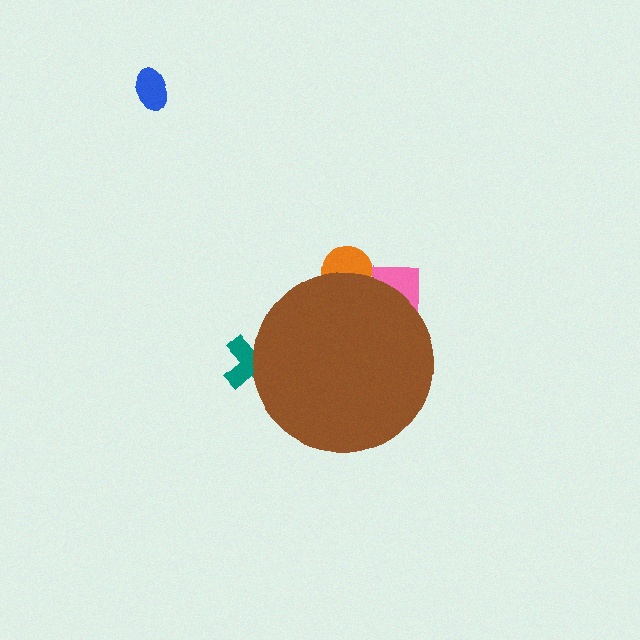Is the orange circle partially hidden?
Yes, the orange circle is partially hidden behind the brown circle.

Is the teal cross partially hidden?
Yes, the teal cross is partially hidden behind the brown circle.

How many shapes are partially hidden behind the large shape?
3 shapes are partially hidden.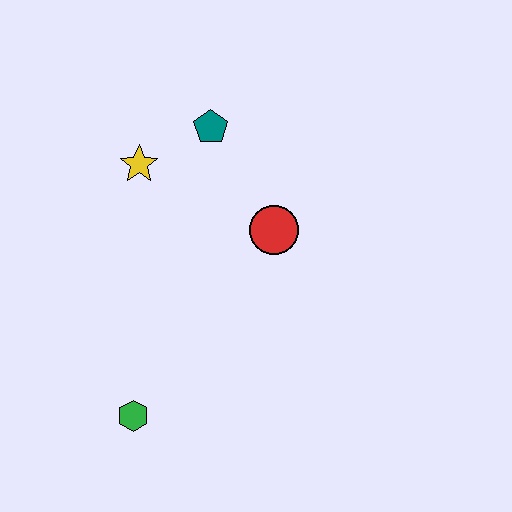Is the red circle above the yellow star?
No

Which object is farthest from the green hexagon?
The teal pentagon is farthest from the green hexagon.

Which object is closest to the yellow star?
The teal pentagon is closest to the yellow star.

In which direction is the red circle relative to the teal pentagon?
The red circle is below the teal pentagon.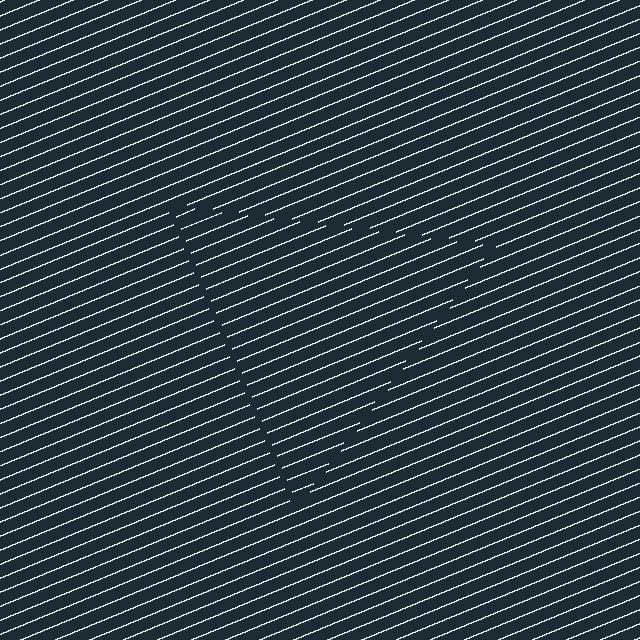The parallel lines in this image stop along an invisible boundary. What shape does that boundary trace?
An illusory triangle. The interior of the shape contains the same grating, shifted by half a period — the contour is defined by the phase discontinuity where line-ends from the inner and outer gratings abut.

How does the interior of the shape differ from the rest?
The interior of the shape contains the same grating, shifted by half a period — the contour is defined by the phase discontinuity where line-ends from the inner and outer gratings abut.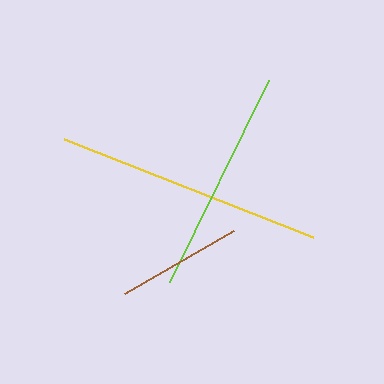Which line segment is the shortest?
The brown line is the shortest at approximately 126 pixels.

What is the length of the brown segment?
The brown segment is approximately 126 pixels long.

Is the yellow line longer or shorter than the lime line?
The yellow line is longer than the lime line.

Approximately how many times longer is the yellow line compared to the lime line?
The yellow line is approximately 1.2 times the length of the lime line.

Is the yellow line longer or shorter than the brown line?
The yellow line is longer than the brown line.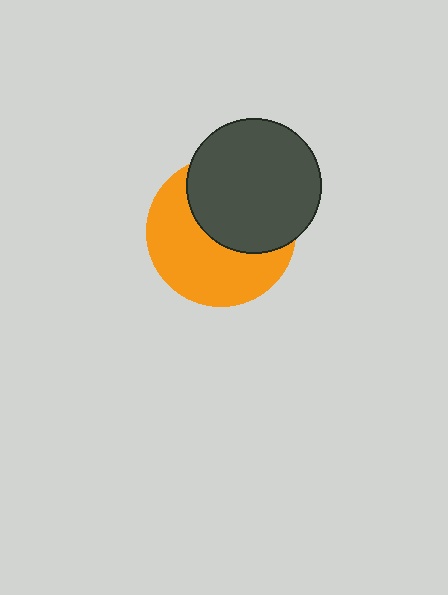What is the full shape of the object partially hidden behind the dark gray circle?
The partially hidden object is an orange circle.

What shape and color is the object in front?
The object in front is a dark gray circle.